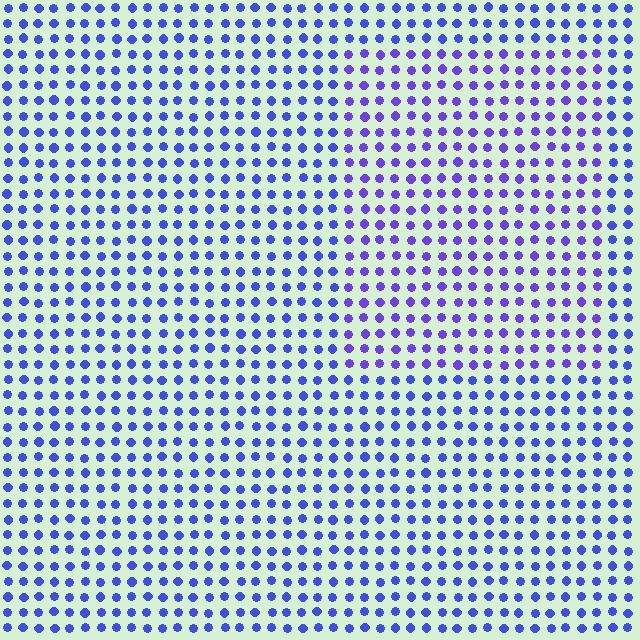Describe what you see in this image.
The image is filled with small blue elements in a uniform arrangement. A rectangle-shaped region is visible where the elements are tinted to a slightly different hue, forming a subtle color boundary.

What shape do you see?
I see a rectangle.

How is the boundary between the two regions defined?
The boundary is defined purely by a slight shift in hue (about 24 degrees). Spacing, size, and orientation are identical on both sides.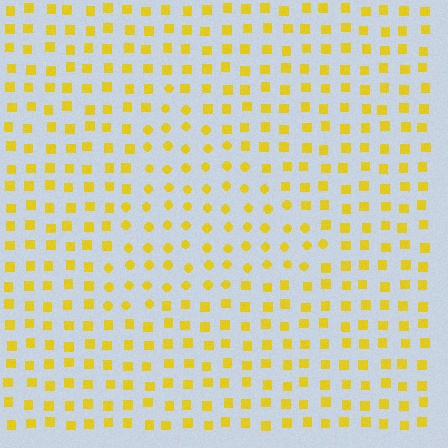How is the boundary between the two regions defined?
The boundary is defined by a change in element shape: circles inside vs. squares outside. All elements share the same color and spacing.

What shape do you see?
I see a triangle.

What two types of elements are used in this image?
The image uses circles inside the triangle region and squares outside it.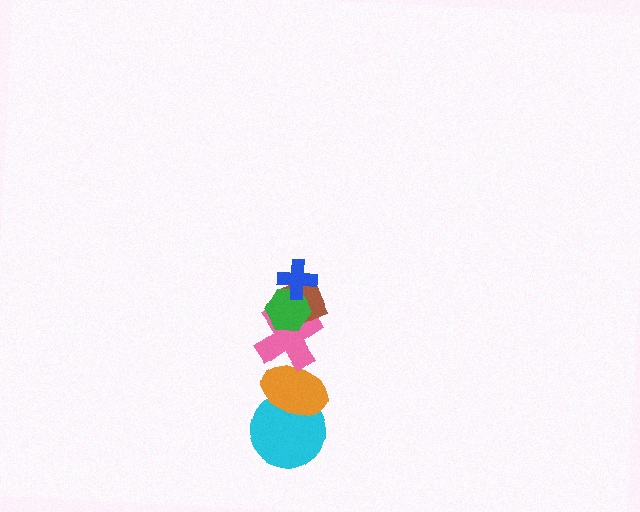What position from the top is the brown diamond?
The brown diamond is 3rd from the top.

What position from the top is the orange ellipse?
The orange ellipse is 5th from the top.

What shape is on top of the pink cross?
The brown diamond is on top of the pink cross.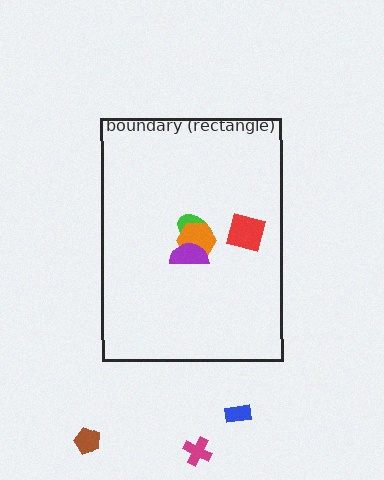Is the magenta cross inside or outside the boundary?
Outside.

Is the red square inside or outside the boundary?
Inside.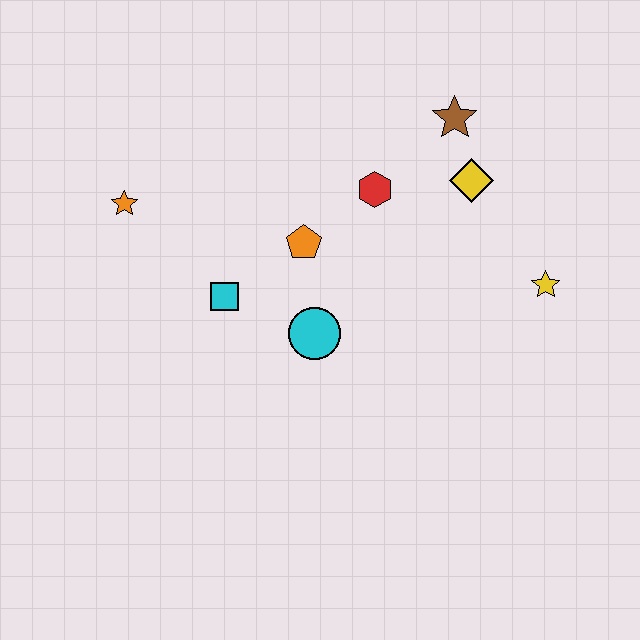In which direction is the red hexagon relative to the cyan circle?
The red hexagon is above the cyan circle.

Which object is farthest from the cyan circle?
The brown star is farthest from the cyan circle.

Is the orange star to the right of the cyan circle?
No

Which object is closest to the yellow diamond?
The brown star is closest to the yellow diamond.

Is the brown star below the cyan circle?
No